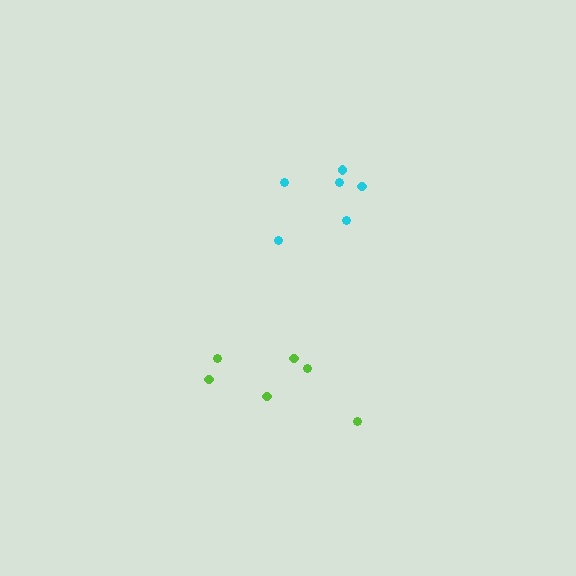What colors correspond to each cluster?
The clusters are colored: cyan, lime.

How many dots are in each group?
Group 1: 6 dots, Group 2: 6 dots (12 total).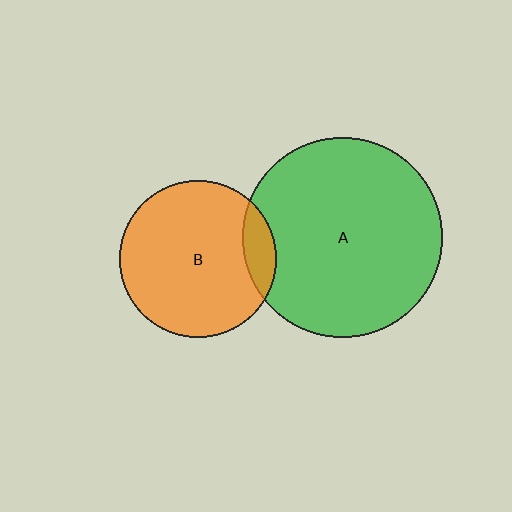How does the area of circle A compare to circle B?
Approximately 1.6 times.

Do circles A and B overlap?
Yes.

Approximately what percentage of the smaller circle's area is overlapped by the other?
Approximately 10%.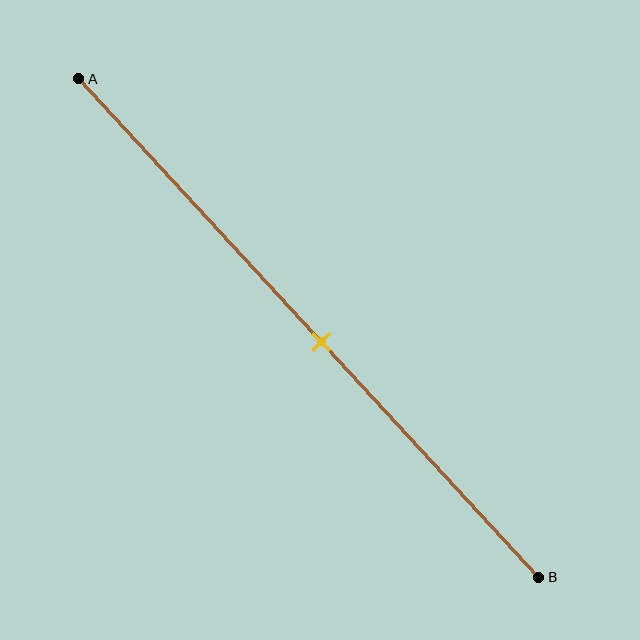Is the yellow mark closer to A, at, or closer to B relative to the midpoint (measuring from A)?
The yellow mark is approximately at the midpoint of segment AB.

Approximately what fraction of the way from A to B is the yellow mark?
The yellow mark is approximately 55% of the way from A to B.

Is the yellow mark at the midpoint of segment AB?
Yes, the mark is approximately at the midpoint.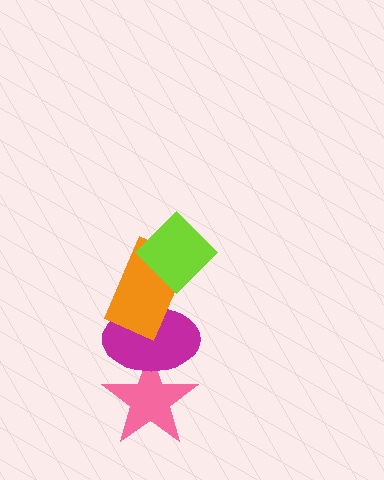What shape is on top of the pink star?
The magenta ellipse is on top of the pink star.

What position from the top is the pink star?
The pink star is 4th from the top.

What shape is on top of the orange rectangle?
The lime diamond is on top of the orange rectangle.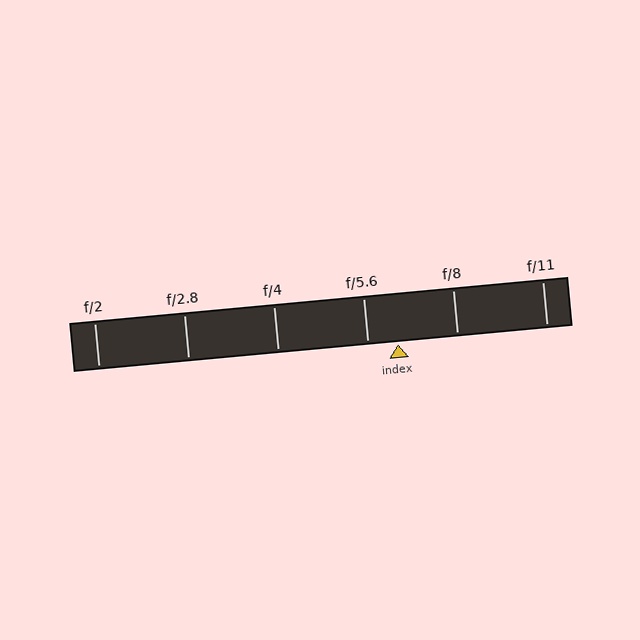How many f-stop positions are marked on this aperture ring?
There are 6 f-stop positions marked.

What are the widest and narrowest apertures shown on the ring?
The widest aperture shown is f/2 and the narrowest is f/11.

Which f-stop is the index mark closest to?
The index mark is closest to f/5.6.